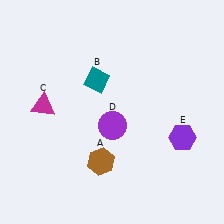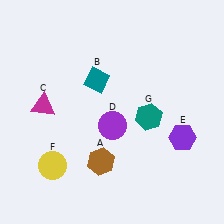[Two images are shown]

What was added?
A yellow circle (F), a teal hexagon (G) were added in Image 2.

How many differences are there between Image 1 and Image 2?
There are 2 differences between the two images.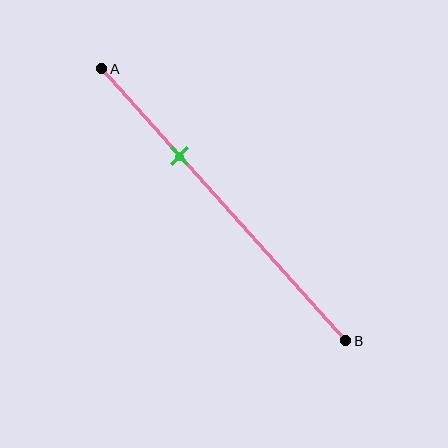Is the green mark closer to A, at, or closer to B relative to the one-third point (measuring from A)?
The green mark is approximately at the one-third point of segment AB.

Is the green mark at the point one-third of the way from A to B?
Yes, the mark is approximately at the one-third point.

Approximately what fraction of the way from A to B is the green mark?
The green mark is approximately 30% of the way from A to B.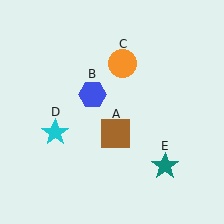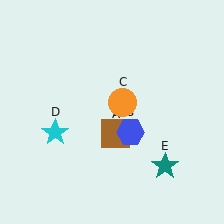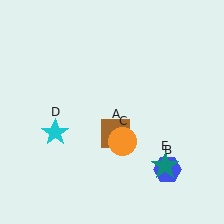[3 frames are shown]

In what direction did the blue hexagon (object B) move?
The blue hexagon (object B) moved down and to the right.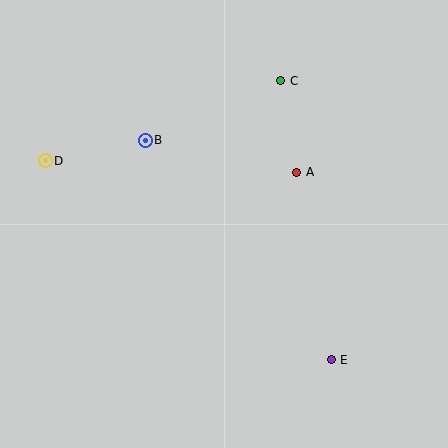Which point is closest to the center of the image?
Point A at (297, 172) is closest to the center.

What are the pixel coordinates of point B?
Point B is at (145, 140).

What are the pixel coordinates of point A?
Point A is at (297, 172).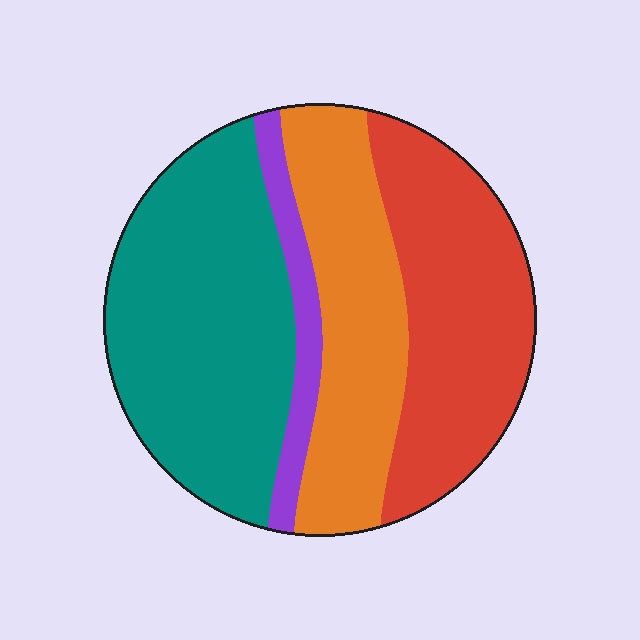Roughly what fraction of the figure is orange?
Orange takes up about one quarter (1/4) of the figure.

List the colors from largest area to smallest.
From largest to smallest: teal, red, orange, purple.